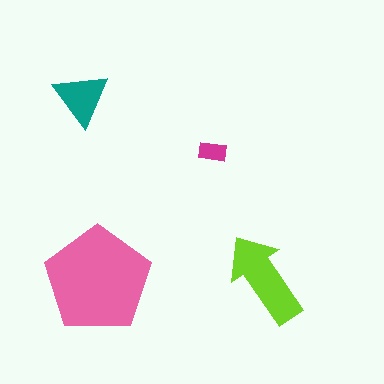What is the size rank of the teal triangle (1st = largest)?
3rd.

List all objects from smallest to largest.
The magenta rectangle, the teal triangle, the lime arrow, the pink pentagon.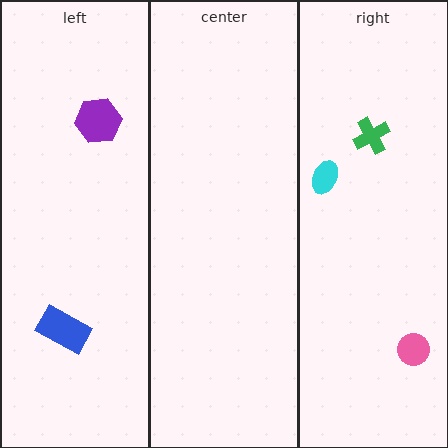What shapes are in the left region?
The blue rectangle, the purple hexagon.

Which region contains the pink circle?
The right region.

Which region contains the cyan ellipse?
The right region.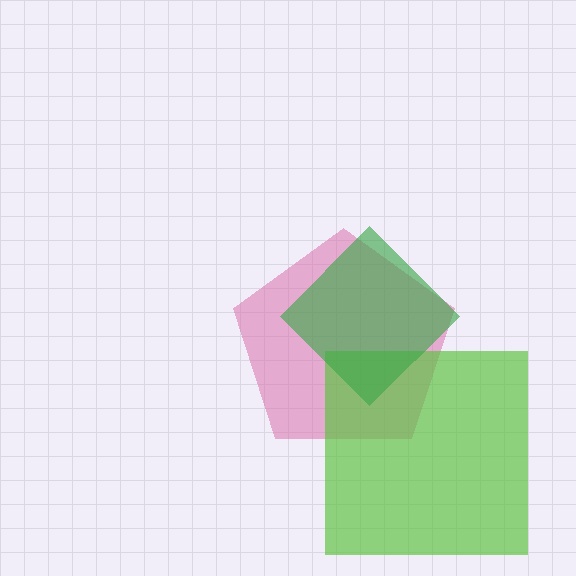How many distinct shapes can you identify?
There are 3 distinct shapes: a pink pentagon, a lime square, a green diamond.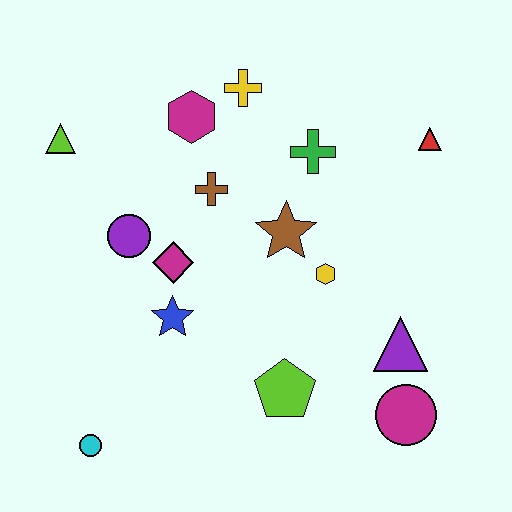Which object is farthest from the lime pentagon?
The lime triangle is farthest from the lime pentagon.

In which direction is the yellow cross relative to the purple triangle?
The yellow cross is above the purple triangle.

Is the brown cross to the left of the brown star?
Yes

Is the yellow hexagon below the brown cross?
Yes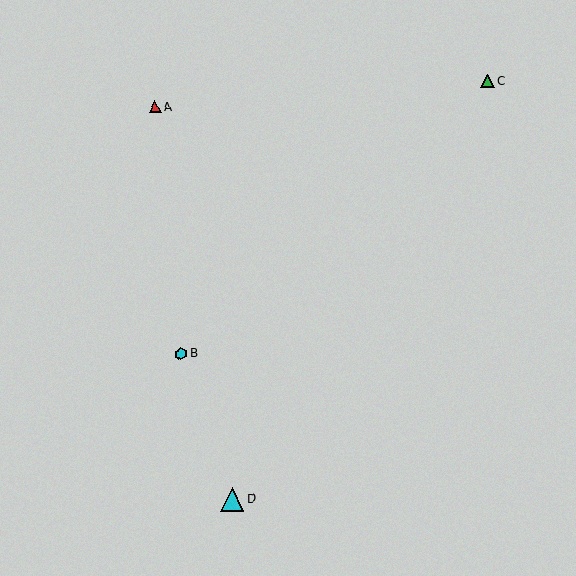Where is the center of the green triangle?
The center of the green triangle is at (488, 81).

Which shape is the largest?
The cyan triangle (labeled D) is the largest.